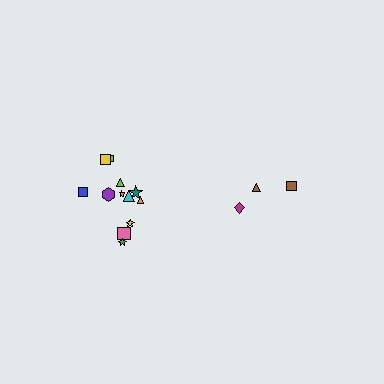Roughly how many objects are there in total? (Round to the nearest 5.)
Roughly 15 objects in total.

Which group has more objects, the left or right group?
The left group.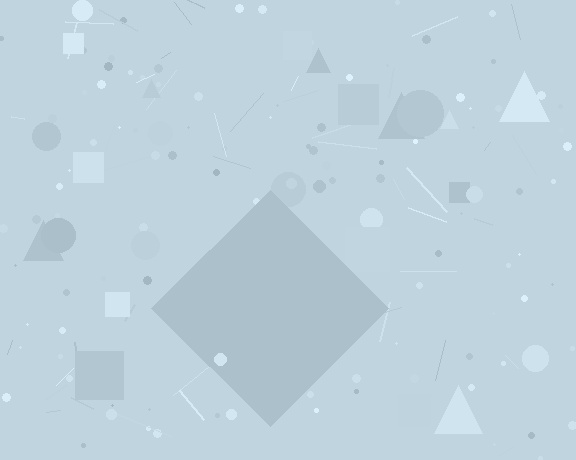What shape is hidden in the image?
A diamond is hidden in the image.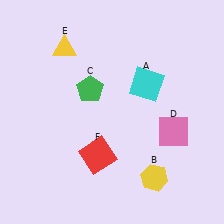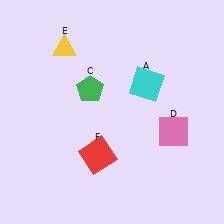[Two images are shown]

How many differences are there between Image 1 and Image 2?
There is 1 difference between the two images.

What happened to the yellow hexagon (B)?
The yellow hexagon (B) was removed in Image 2. It was in the bottom-right area of Image 1.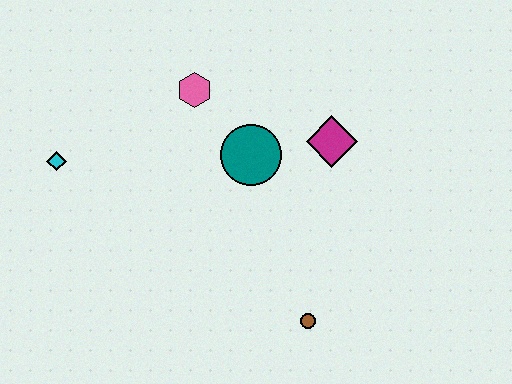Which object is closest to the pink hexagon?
The teal circle is closest to the pink hexagon.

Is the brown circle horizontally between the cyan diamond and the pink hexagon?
No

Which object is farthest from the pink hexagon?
The brown circle is farthest from the pink hexagon.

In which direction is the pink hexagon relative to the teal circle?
The pink hexagon is above the teal circle.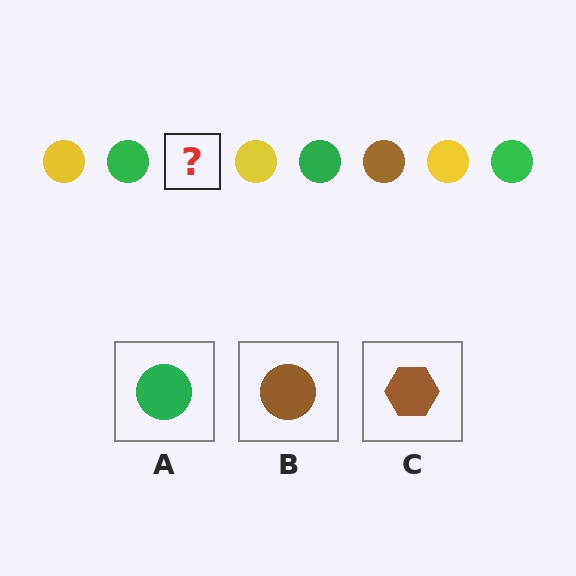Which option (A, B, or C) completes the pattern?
B.